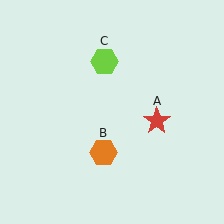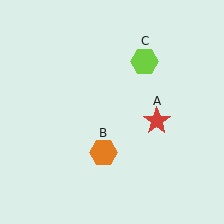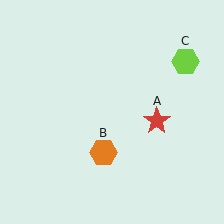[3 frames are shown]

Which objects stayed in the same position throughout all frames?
Red star (object A) and orange hexagon (object B) remained stationary.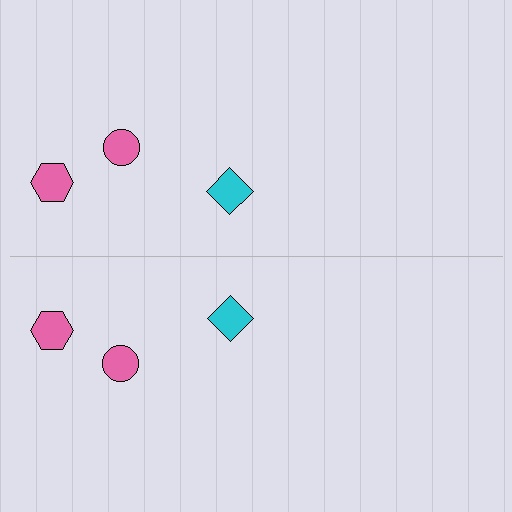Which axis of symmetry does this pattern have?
The pattern has a horizontal axis of symmetry running through the center of the image.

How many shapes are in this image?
There are 6 shapes in this image.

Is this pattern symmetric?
Yes, this pattern has bilateral (reflection) symmetry.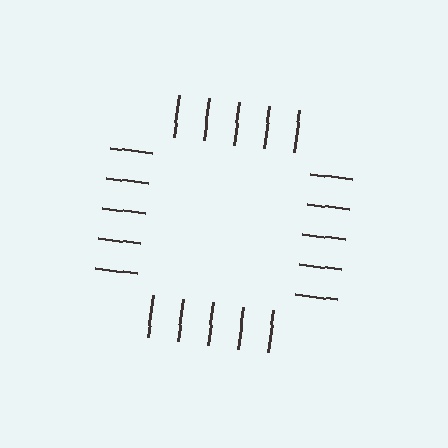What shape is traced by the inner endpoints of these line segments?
An illusory square — the line segments terminate on its edges but no continuous stroke is drawn.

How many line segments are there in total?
20 — 5 along each of the 4 edges.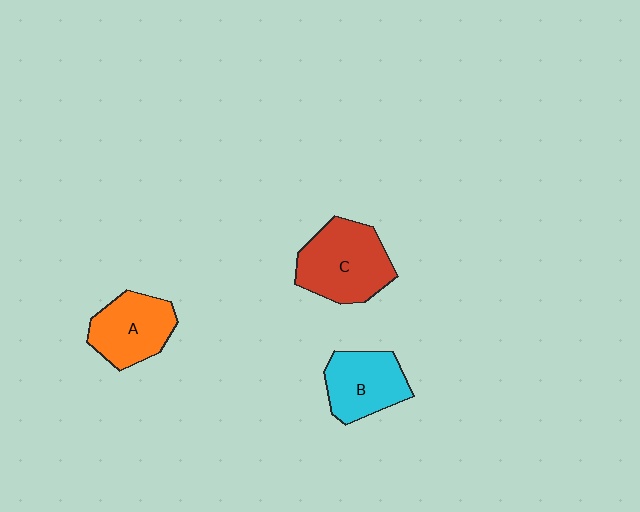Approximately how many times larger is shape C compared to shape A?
Approximately 1.3 times.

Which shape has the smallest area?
Shape B (cyan).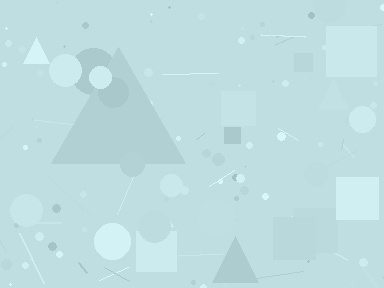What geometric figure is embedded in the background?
A triangle is embedded in the background.